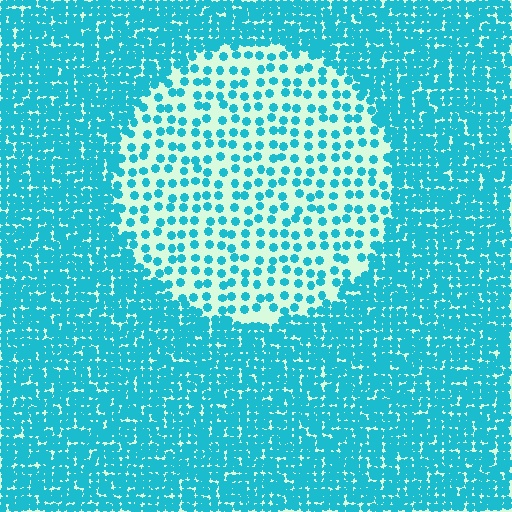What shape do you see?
I see a circle.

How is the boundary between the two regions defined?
The boundary is defined by a change in element density (approximately 2.8x ratio). All elements are the same color, size, and shape.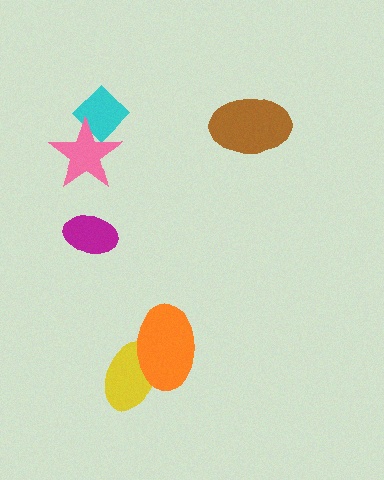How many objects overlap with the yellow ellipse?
1 object overlaps with the yellow ellipse.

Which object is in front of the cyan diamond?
The pink star is in front of the cyan diamond.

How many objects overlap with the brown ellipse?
0 objects overlap with the brown ellipse.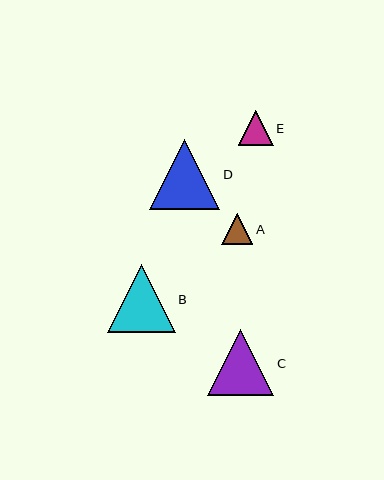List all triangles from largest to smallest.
From largest to smallest: D, B, C, E, A.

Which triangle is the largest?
Triangle D is the largest with a size of approximately 70 pixels.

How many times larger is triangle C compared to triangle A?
Triangle C is approximately 2.1 times the size of triangle A.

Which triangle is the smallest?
Triangle A is the smallest with a size of approximately 31 pixels.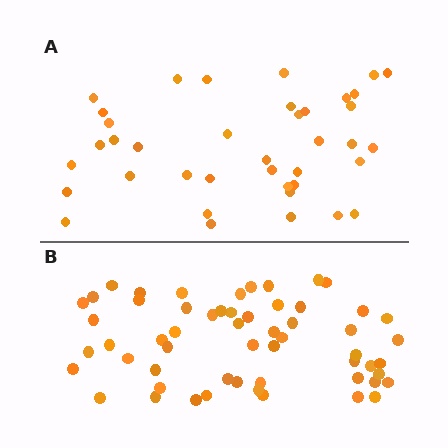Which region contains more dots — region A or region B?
Region B (the bottom region) has more dots.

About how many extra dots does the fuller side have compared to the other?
Region B has approximately 20 more dots than region A.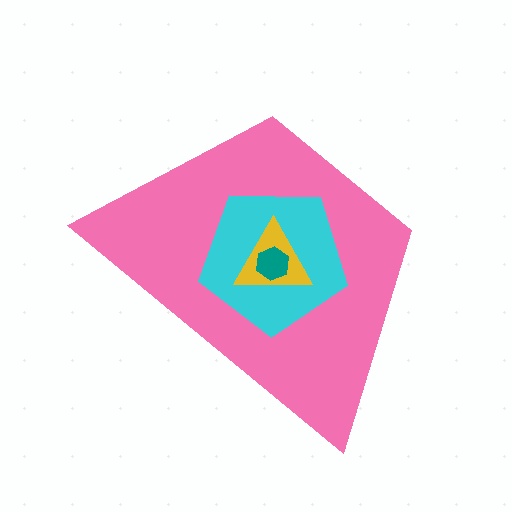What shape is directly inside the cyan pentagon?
The yellow triangle.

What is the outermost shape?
The pink trapezoid.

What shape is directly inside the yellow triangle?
The teal hexagon.